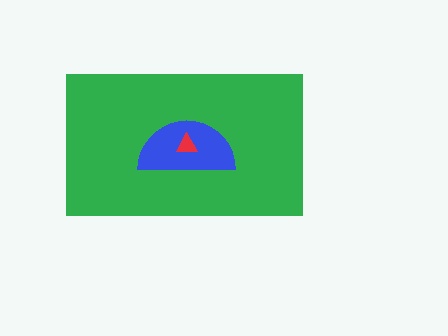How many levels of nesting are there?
3.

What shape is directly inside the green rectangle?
The blue semicircle.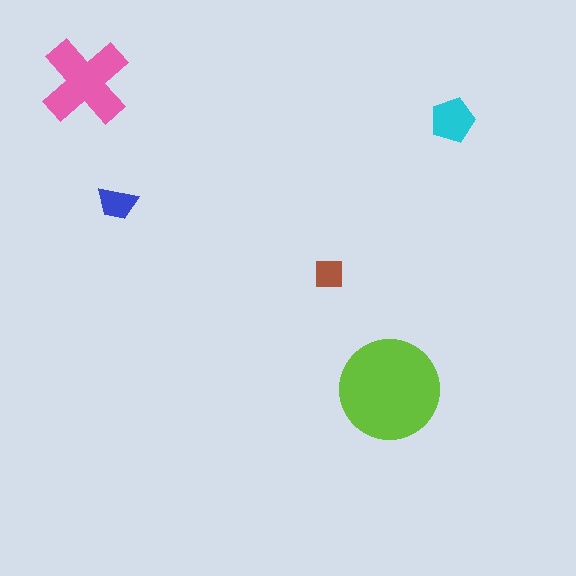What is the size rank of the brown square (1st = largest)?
5th.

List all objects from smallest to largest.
The brown square, the blue trapezoid, the cyan pentagon, the pink cross, the lime circle.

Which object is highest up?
The pink cross is topmost.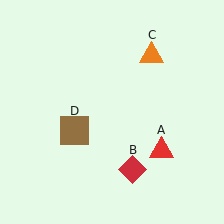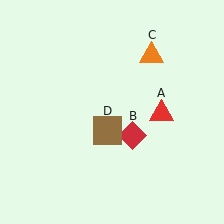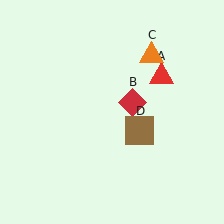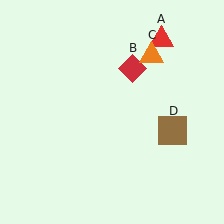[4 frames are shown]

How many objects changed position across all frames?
3 objects changed position: red triangle (object A), red diamond (object B), brown square (object D).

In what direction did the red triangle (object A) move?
The red triangle (object A) moved up.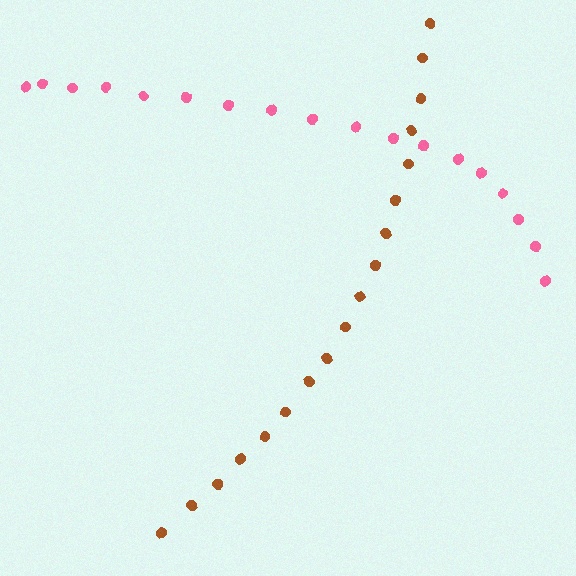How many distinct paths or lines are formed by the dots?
There are 2 distinct paths.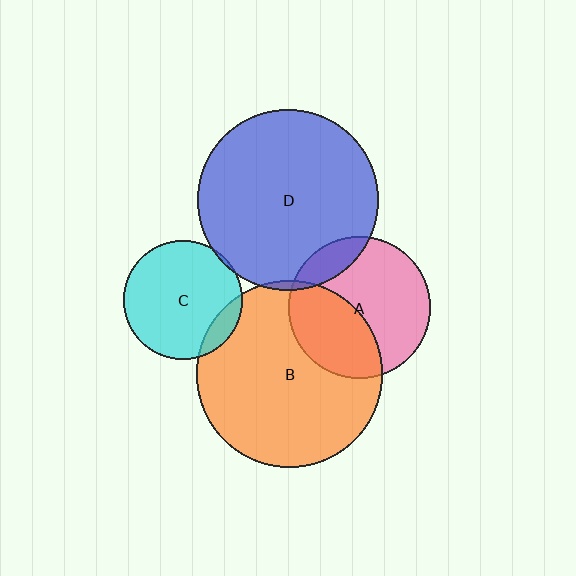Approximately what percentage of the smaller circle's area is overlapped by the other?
Approximately 5%.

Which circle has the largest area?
Circle B (orange).